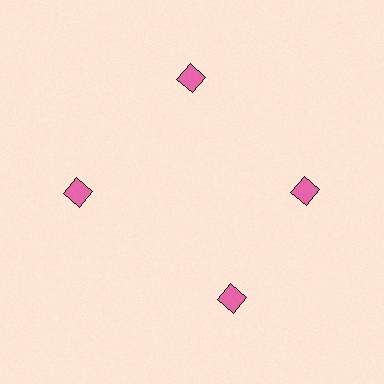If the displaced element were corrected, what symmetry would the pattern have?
It would have 4-fold rotational symmetry — the pattern would map onto itself every 90 degrees.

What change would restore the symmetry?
The symmetry would be restored by rotating it back into even spacing with its neighbors so that all 4 squares sit at equal angles and equal distance from the center.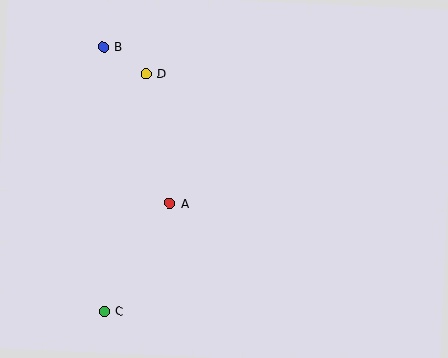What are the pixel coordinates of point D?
Point D is at (146, 74).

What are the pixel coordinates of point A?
Point A is at (170, 203).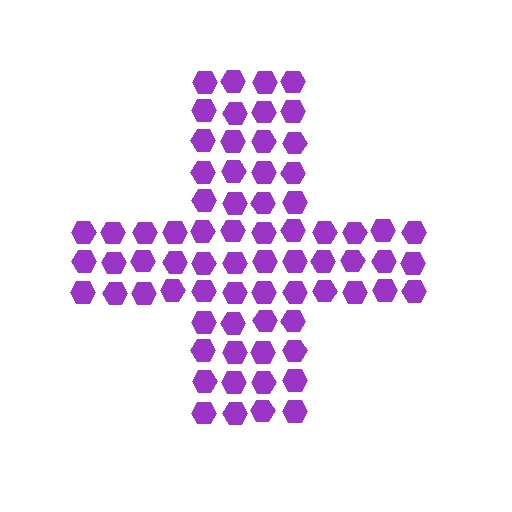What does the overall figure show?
The overall figure shows a cross.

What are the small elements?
The small elements are hexagons.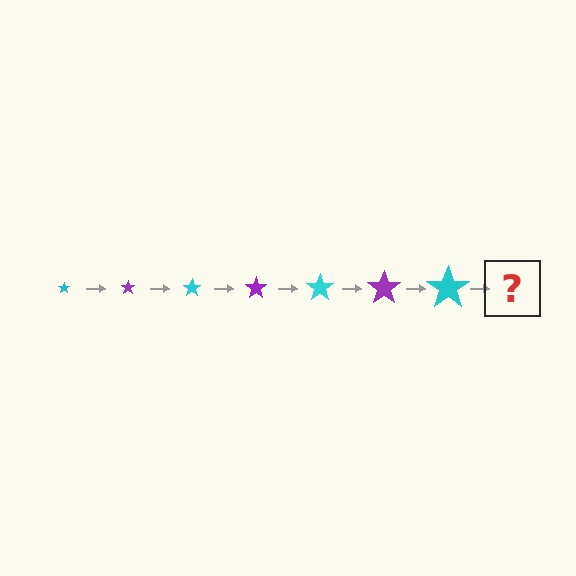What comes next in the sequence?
The next element should be a purple star, larger than the previous one.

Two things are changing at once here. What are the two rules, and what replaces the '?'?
The two rules are that the star grows larger each step and the color cycles through cyan and purple. The '?' should be a purple star, larger than the previous one.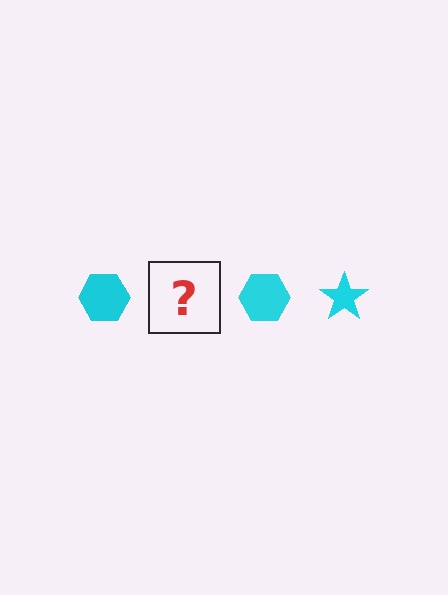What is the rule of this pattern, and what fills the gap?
The rule is that the pattern cycles through hexagon, star shapes in cyan. The gap should be filled with a cyan star.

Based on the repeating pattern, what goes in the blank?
The blank should be a cyan star.